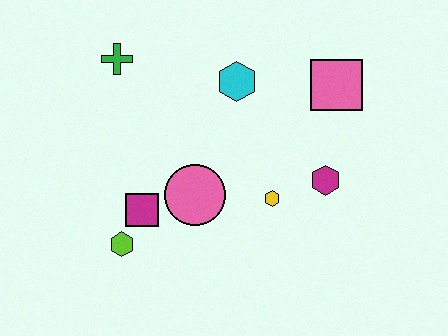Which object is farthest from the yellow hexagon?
The green cross is farthest from the yellow hexagon.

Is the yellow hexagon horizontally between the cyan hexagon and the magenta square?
No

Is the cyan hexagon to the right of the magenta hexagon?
No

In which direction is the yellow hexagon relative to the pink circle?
The yellow hexagon is to the right of the pink circle.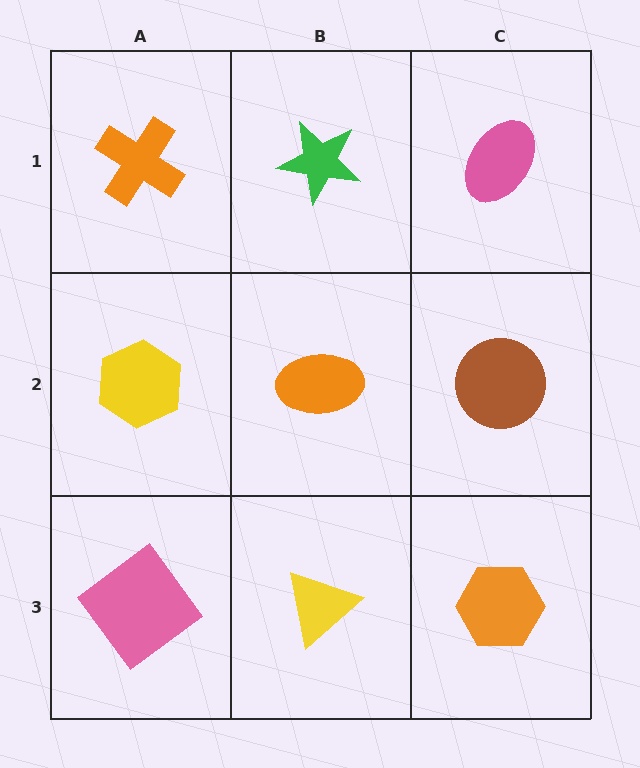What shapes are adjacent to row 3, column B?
An orange ellipse (row 2, column B), a pink diamond (row 3, column A), an orange hexagon (row 3, column C).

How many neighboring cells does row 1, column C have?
2.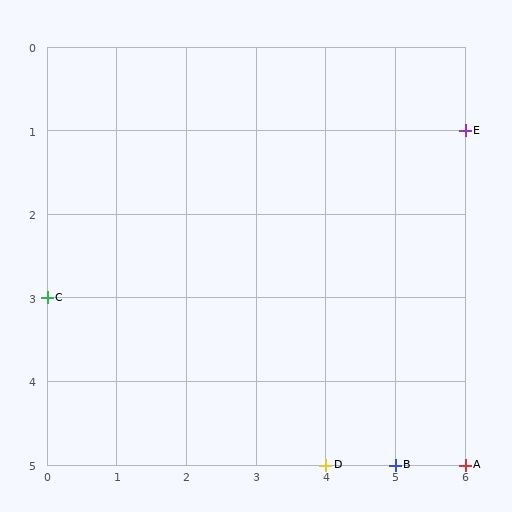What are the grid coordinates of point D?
Point D is at grid coordinates (4, 5).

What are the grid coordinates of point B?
Point B is at grid coordinates (5, 5).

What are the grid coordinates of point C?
Point C is at grid coordinates (0, 3).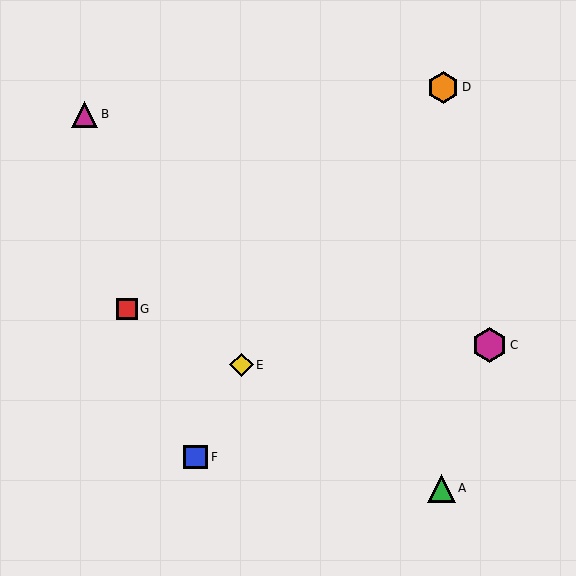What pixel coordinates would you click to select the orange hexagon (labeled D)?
Click at (443, 87) to select the orange hexagon D.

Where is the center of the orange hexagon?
The center of the orange hexagon is at (443, 87).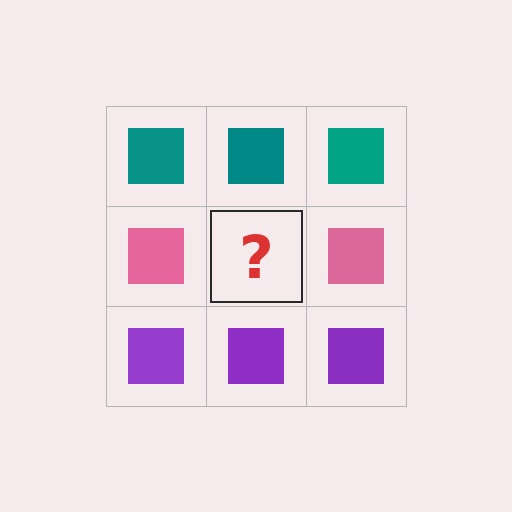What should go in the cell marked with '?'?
The missing cell should contain a pink square.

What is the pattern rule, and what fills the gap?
The rule is that each row has a consistent color. The gap should be filled with a pink square.